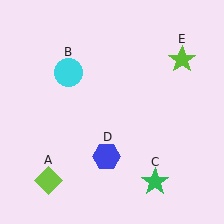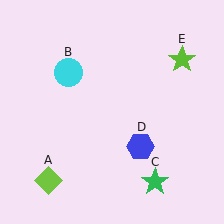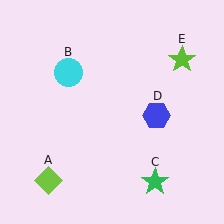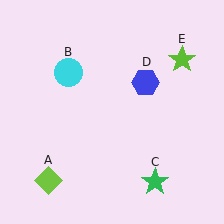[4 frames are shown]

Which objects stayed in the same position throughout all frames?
Lime diamond (object A) and cyan circle (object B) and green star (object C) and lime star (object E) remained stationary.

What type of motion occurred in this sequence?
The blue hexagon (object D) rotated counterclockwise around the center of the scene.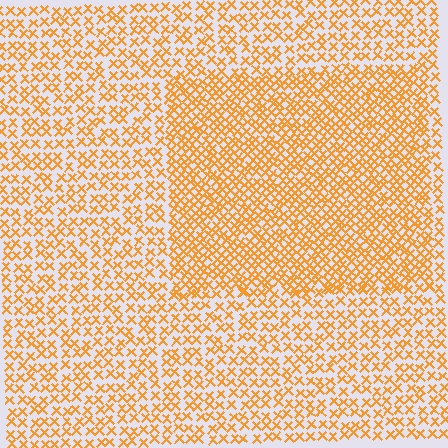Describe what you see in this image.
The image contains small orange elements arranged at two different densities. A rectangle-shaped region is visible where the elements are more densely packed than the surrounding area.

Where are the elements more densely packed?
The elements are more densely packed inside the rectangle boundary.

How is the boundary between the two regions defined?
The boundary is defined by a change in element density (approximately 1.7x ratio). All elements are the same color, size, and shape.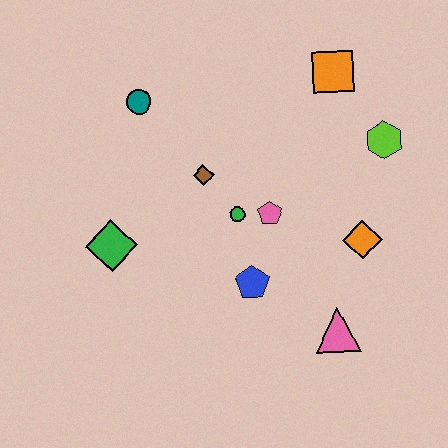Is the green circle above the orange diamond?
Yes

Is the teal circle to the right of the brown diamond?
No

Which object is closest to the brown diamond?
The green circle is closest to the brown diamond.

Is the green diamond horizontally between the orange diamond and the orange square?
No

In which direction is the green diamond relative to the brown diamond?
The green diamond is to the left of the brown diamond.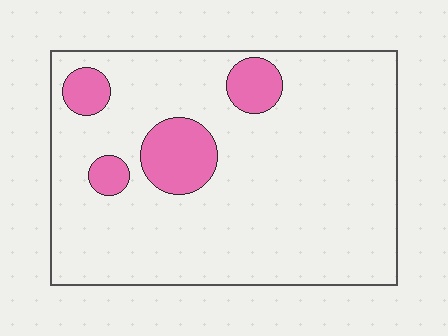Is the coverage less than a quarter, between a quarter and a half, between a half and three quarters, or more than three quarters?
Less than a quarter.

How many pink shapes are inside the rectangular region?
4.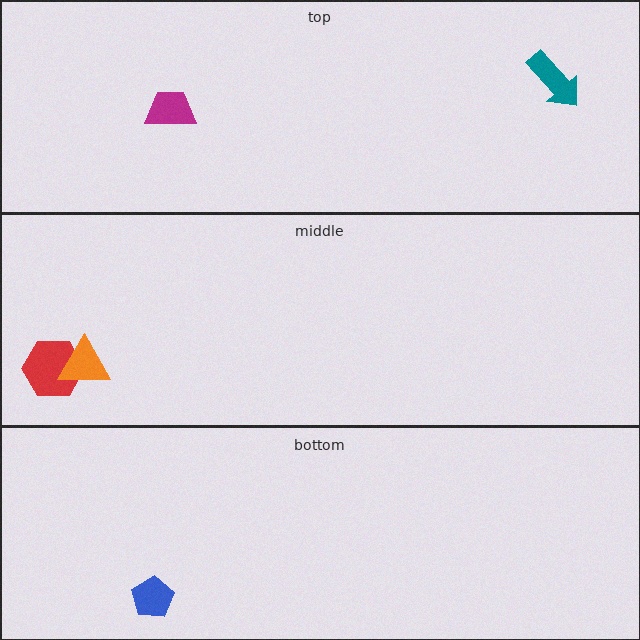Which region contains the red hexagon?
The middle region.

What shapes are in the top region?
The teal arrow, the magenta trapezoid.